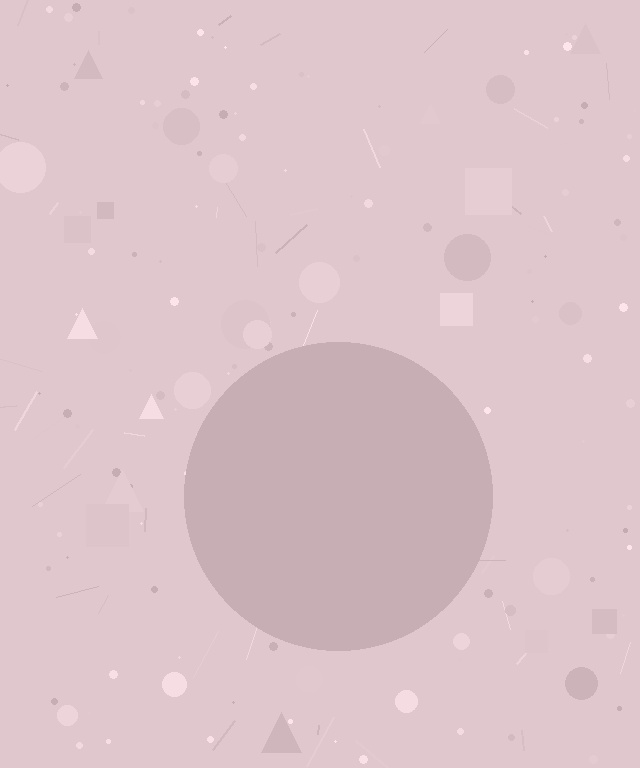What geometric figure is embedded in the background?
A circle is embedded in the background.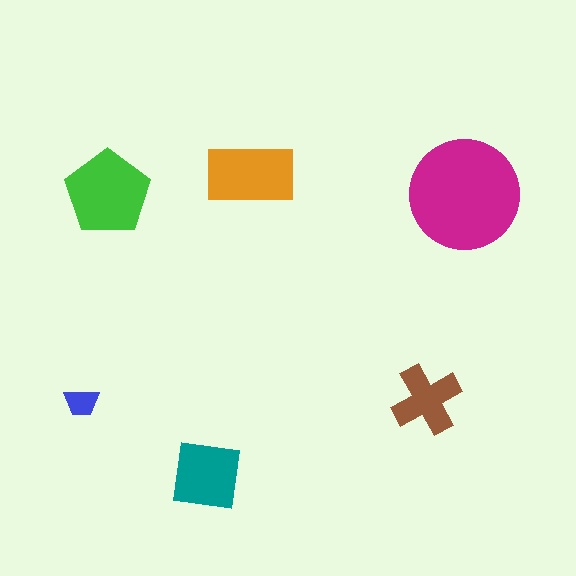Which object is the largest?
The magenta circle.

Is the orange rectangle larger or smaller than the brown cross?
Larger.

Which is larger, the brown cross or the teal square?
The teal square.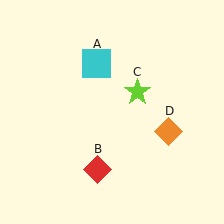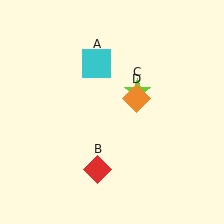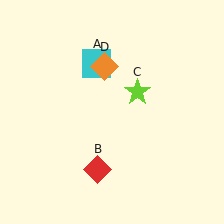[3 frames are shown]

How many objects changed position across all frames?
1 object changed position: orange diamond (object D).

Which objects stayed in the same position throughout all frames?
Cyan square (object A) and red diamond (object B) and lime star (object C) remained stationary.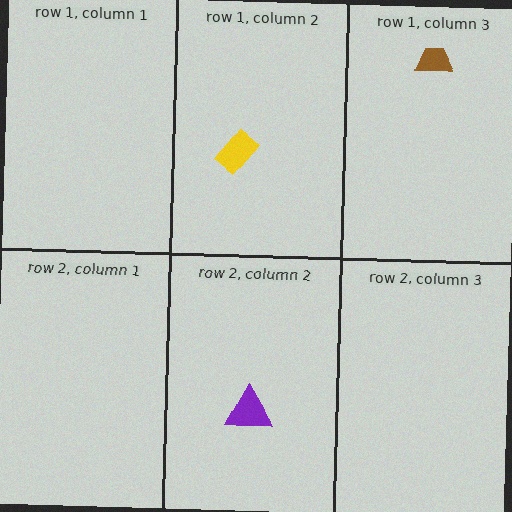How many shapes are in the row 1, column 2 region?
1.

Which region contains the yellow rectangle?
The row 1, column 2 region.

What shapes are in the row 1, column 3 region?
The brown trapezoid.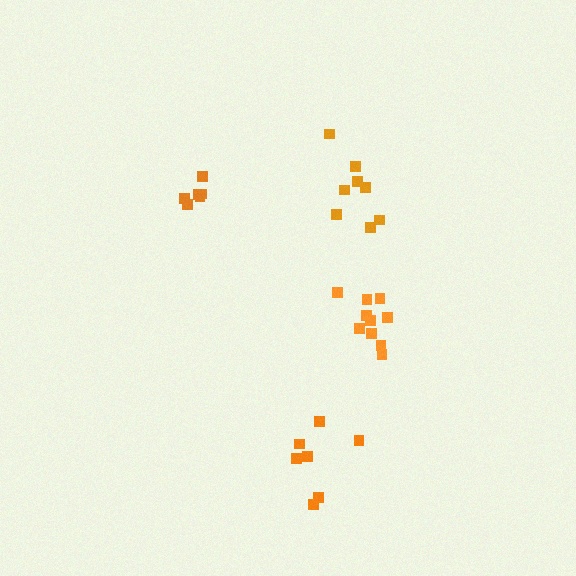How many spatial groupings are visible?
There are 4 spatial groupings.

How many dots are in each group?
Group 1: 7 dots, Group 2: 8 dots, Group 3: 6 dots, Group 4: 10 dots (31 total).